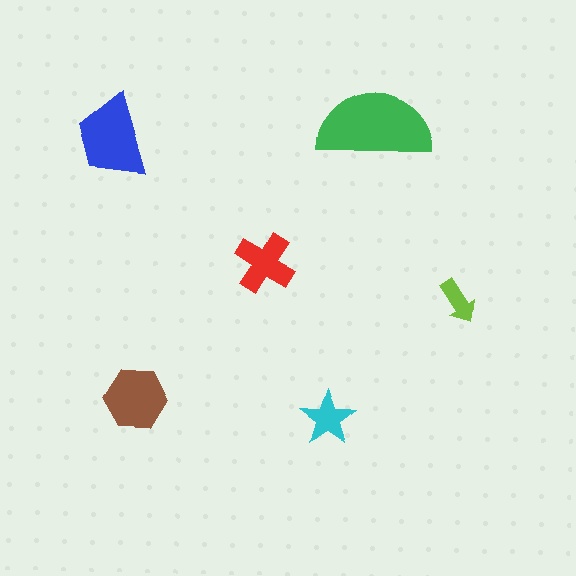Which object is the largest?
The green semicircle.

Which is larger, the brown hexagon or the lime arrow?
The brown hexagon.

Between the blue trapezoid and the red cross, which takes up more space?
The blue trapezoid.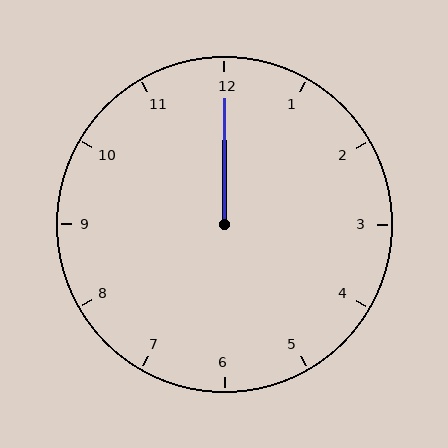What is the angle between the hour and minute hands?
Approximately 0 degrees.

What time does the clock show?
12:00.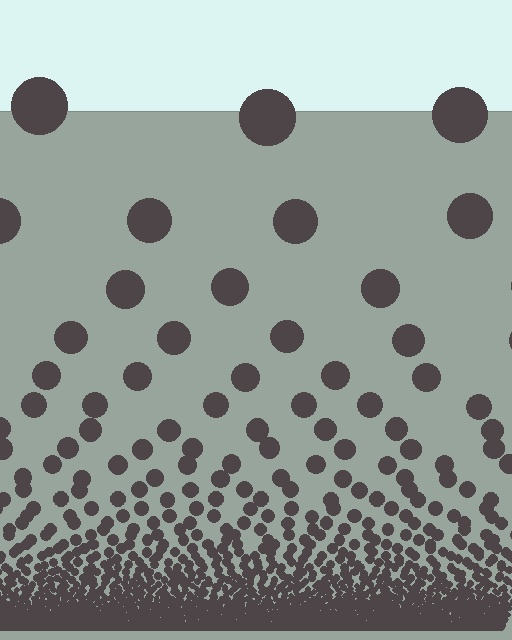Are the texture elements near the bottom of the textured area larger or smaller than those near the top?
Smaller. The gradient is inverted — elements near the bottom are smaller and denser.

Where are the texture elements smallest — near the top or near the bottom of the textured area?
Near the bottom.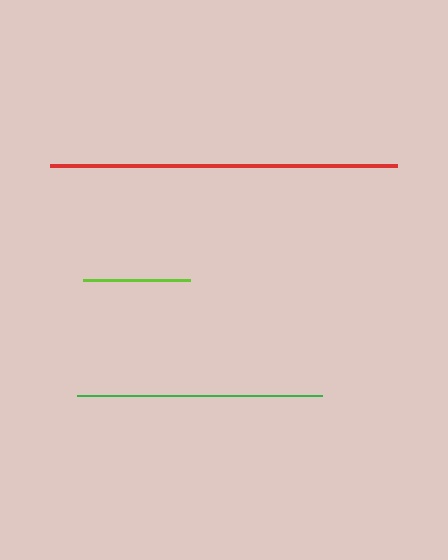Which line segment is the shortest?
The lime line is the shortest at approximately 107 pixels.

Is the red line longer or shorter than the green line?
The red line is longer than the green line.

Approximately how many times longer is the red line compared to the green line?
The red line is approximately 1.4 times the length of the green line.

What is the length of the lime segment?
The lime segment is approximately 107 pixels long.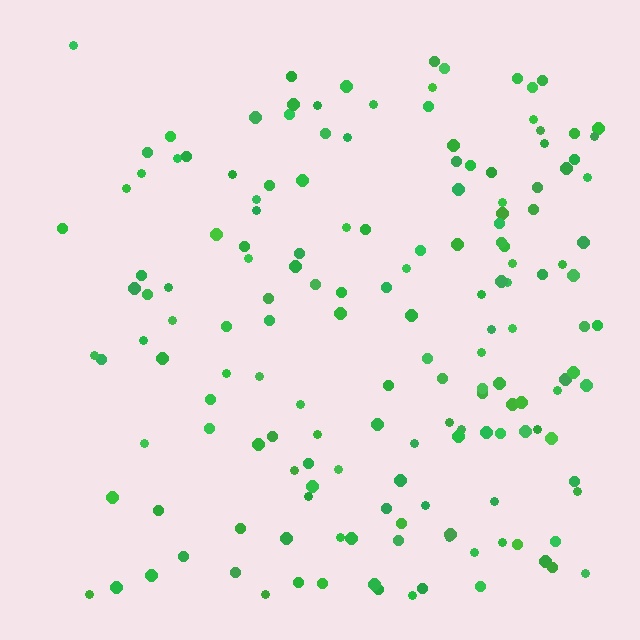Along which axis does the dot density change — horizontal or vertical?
Horizontal.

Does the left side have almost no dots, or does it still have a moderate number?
Still a moderate number, just noticeably fewer than the right.